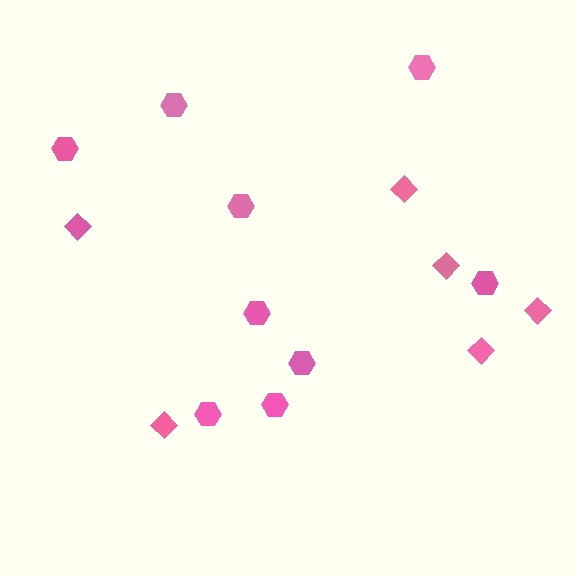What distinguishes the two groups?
There are 2 groups: one group of hexagons (9) and one group of diamonds (6).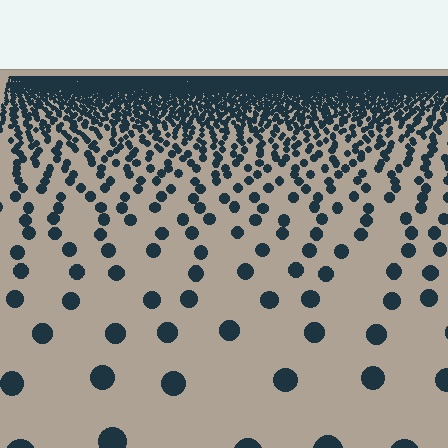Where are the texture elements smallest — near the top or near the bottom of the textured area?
Near the top.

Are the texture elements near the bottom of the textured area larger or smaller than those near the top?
Larger. Near the bottom, elements are closer to the viewer and appear at a bigger on-screen size.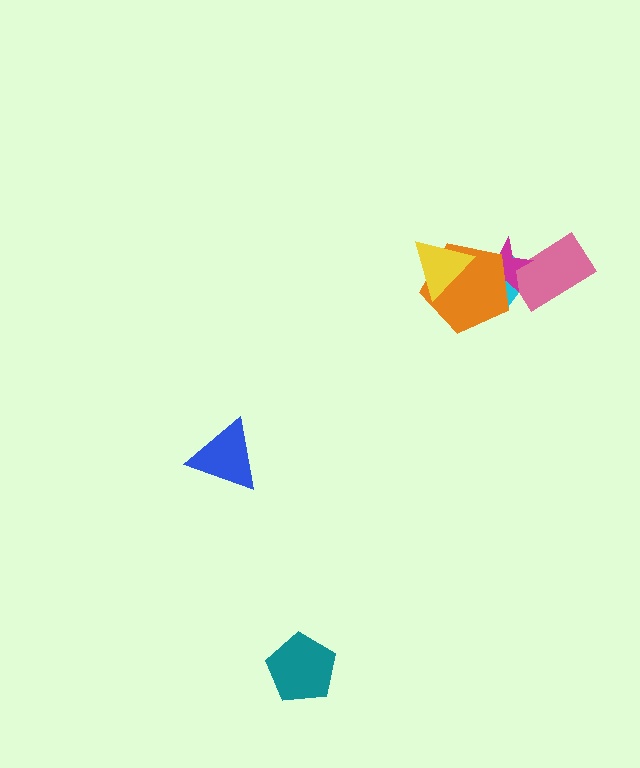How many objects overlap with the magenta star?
3 objects overlap with the magenta star.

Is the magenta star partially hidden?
Yes, it is partially covered by another shape.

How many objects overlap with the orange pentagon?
3 objects overlap with the orange pentagon.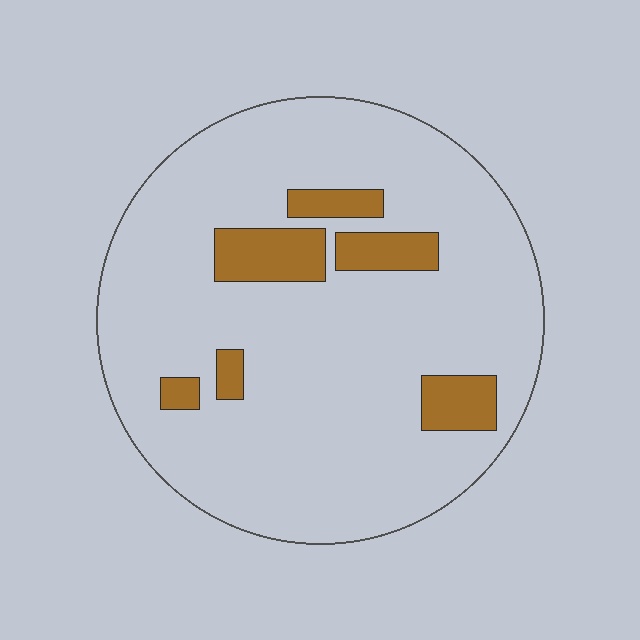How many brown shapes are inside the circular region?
6.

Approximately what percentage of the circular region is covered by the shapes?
Approximately 15%.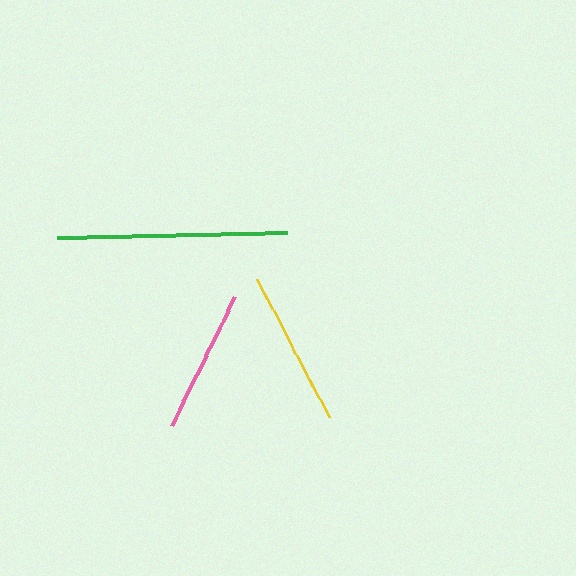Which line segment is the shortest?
The pink line is the shortest at approximately 143 pixels.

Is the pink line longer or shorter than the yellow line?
The yellow line is longer than the pink line.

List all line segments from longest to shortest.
From longest to shortest: green, yellow, pink.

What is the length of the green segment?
The green segment is approximately 230 pixels long.